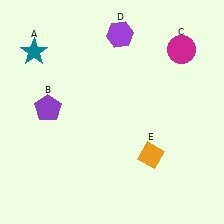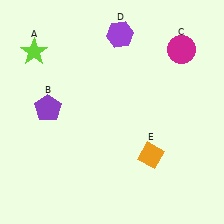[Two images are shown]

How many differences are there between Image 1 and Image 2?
There is 1 difference between the two images.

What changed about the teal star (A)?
In Image 1, A is teal. In Image 2, it changed to lime.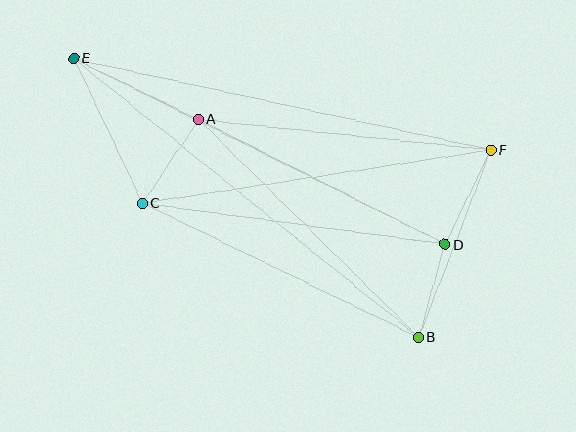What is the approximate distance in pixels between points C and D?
The distance between C and D is approximately 306 pixels.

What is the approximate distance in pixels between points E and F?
The distance between E and F is approximately 427 pixels.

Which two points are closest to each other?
Points B and D are closest to each other.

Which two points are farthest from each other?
Points B and E are farthest from each other.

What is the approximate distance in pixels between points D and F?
The distance between D and F is approximately 105 pixels.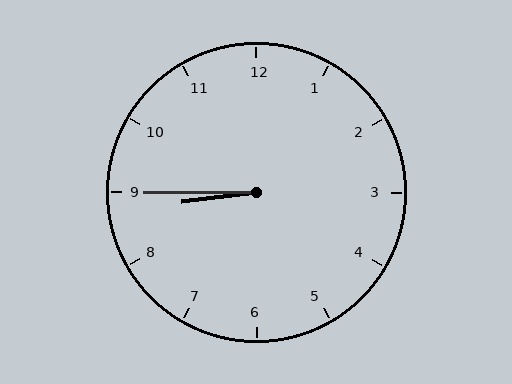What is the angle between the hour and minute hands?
Approximately 8 degrees.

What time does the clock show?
8:45.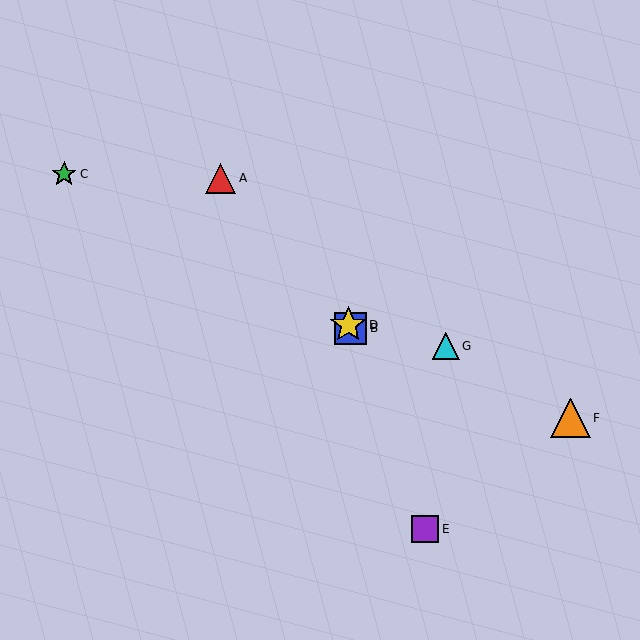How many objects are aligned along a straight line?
3 objects (A, B, D) are aligned along a straight line.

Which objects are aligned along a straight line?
Objects A, B, D are aligned along a straight line.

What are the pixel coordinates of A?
Object A is at (221, 178).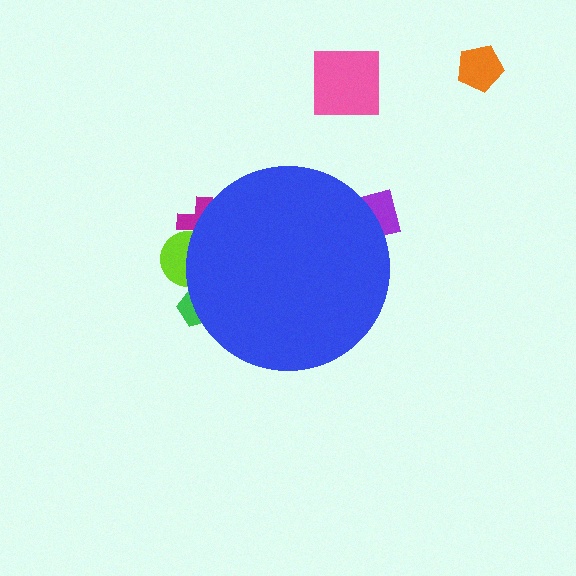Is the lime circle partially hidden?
Yes, the lime circle is partially hidden behind the blue circle.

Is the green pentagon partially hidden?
Yes, the green pentagon is partially hidden behind the blue circle.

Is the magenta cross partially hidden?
Yes, the magenta cross is partially hidden behind the blue circle.